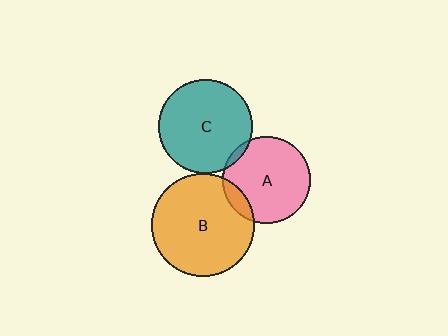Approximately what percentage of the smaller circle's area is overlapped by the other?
Approximately 10%.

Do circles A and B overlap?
Yes.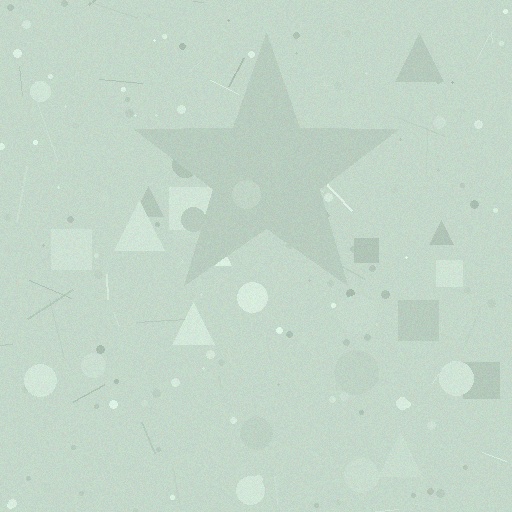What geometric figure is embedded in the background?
A star is embedded in the background.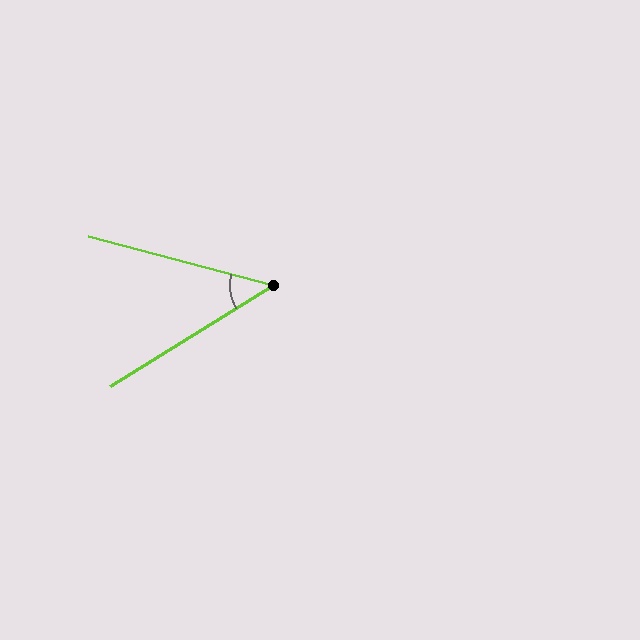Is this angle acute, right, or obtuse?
It is acute.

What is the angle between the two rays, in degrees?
Approximately 47 degrees.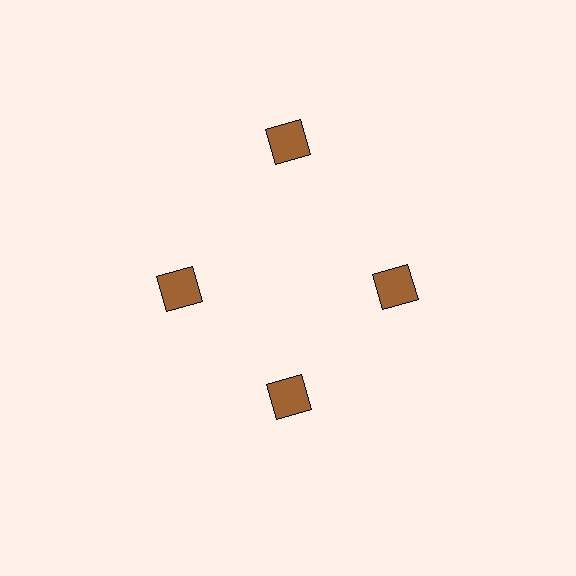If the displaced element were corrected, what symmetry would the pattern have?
It would have 4-fold rotational symmetry — the pattern would map onto itself every 90 degrees.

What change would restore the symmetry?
The symmetry would be restored by moving it inward, back onto the ring so that all 4 squares sit at equal angles and equal distance from the center.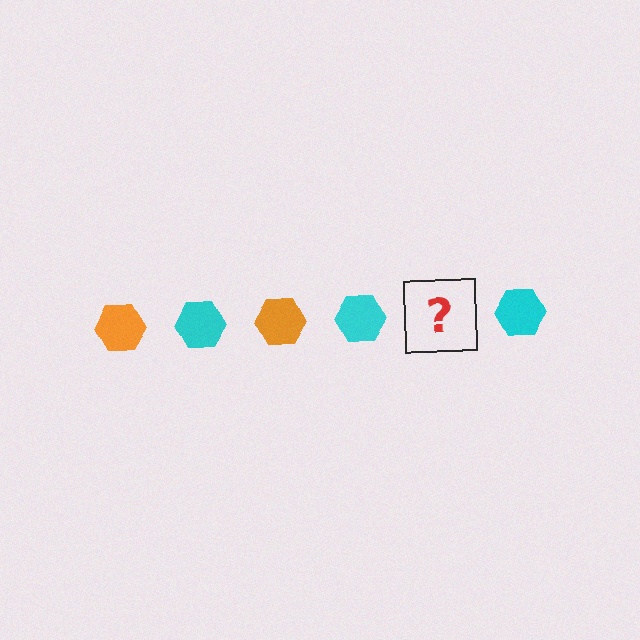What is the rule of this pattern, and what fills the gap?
The rule is that the pattern cycles through orange, cyan hexagons. The gap should be filled with an orange hexagon.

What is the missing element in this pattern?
The missing element is an orange hexagon.